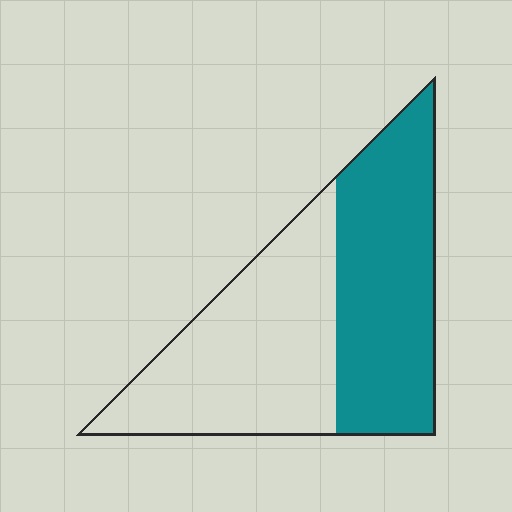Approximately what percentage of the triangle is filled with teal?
Approximately 50%.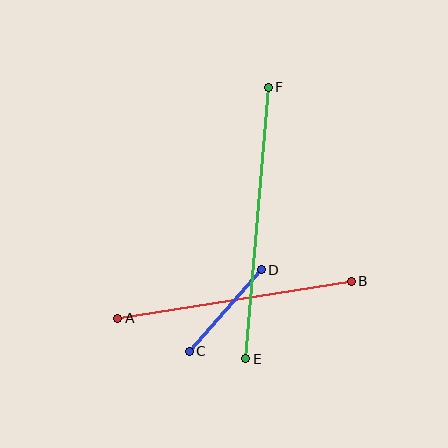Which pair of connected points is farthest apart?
Points E and F are farthest apart.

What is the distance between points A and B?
The distance is approximately 236 pixels.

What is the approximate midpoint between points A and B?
The midpoint is at approximately (234, 300) pixels.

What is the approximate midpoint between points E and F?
The midpoint is at approximately (257, 223) pixels.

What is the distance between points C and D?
The distance is approximately 109 pixels.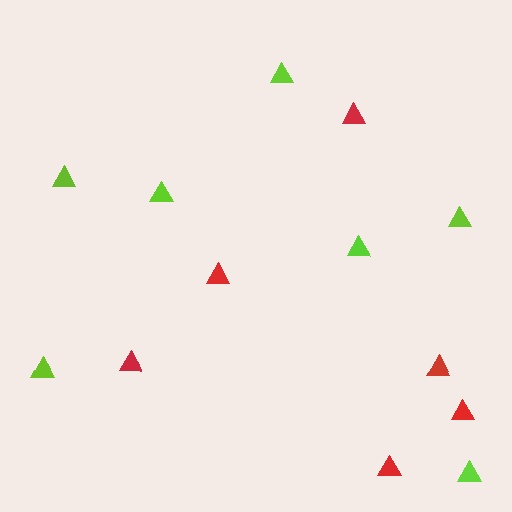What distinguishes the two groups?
There are 2 groups: one group of red triangles (6) and one group of lime triangles (7).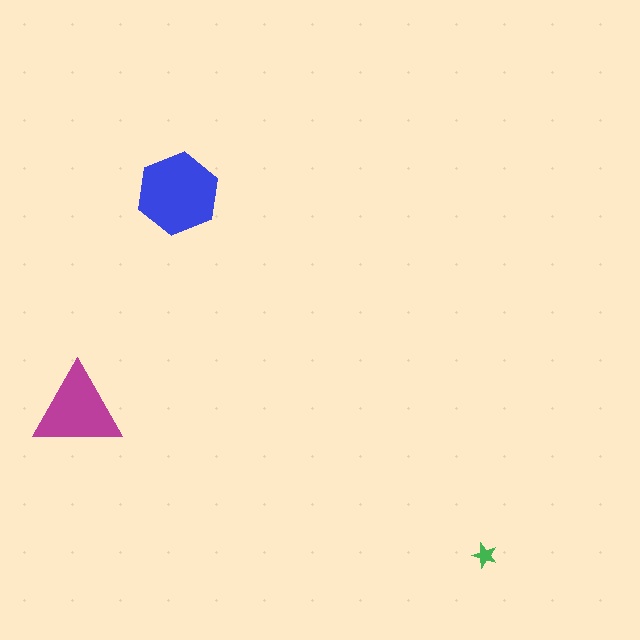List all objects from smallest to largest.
The green star, the magenta triangle, the blue hexagon.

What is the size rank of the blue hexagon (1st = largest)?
1st.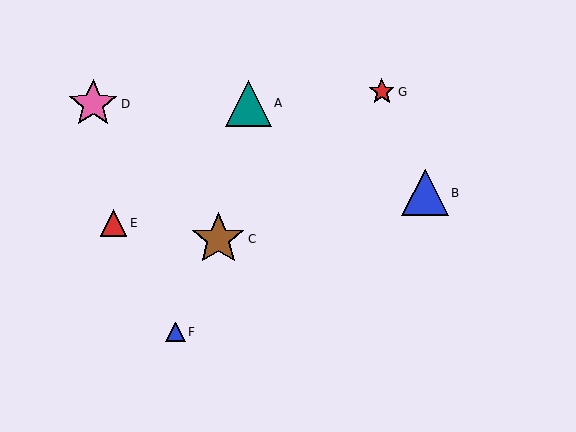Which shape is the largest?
The brown star (labeled C) is the largest.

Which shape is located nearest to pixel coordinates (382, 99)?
The red star (labeled G) at (382, 92) is nearest to that location.